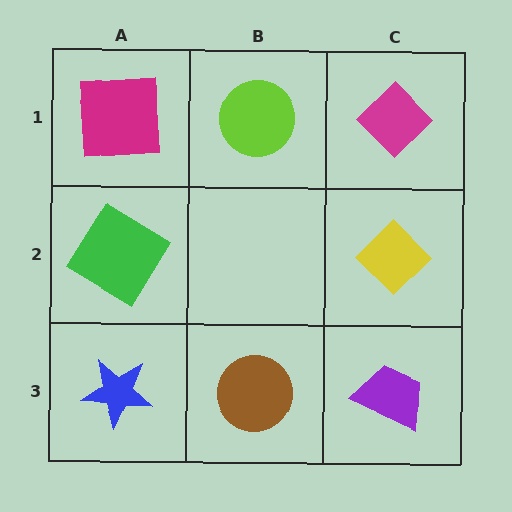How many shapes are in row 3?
3 shapes.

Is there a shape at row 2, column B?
No, that cell is empty.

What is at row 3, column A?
A blue star.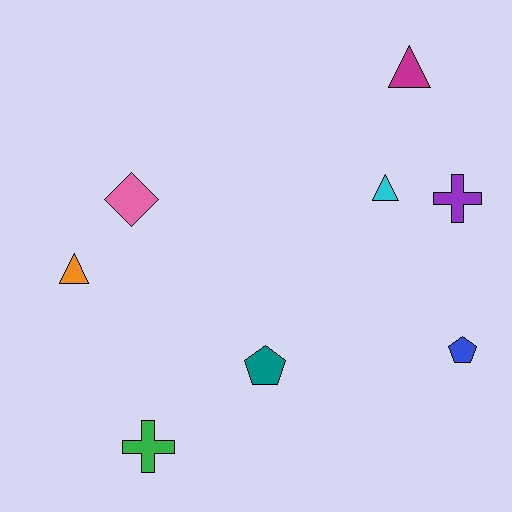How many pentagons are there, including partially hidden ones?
There are 2 pentagons.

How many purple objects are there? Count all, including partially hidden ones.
There is 1 purple object.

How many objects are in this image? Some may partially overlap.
There are 8 objects.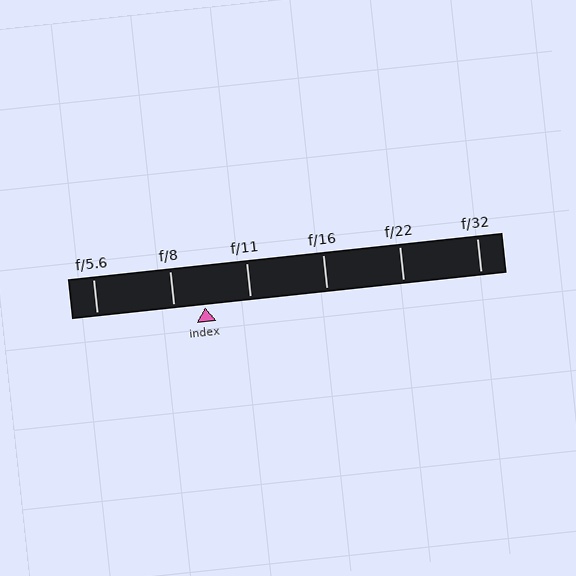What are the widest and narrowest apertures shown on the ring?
The widest aperture shown is f/5.6 and the narrowest is f/32.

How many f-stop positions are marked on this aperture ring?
There are 6 f-stop positions marked.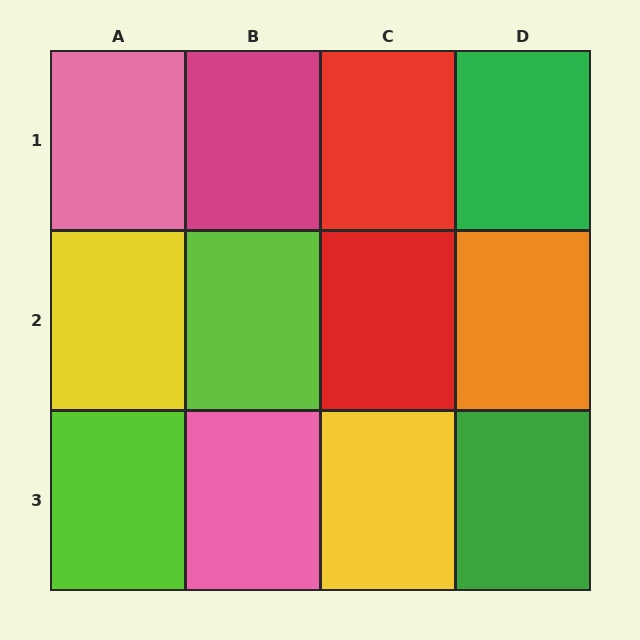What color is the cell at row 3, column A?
Lime.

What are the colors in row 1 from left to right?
Pink, magenta, red, green.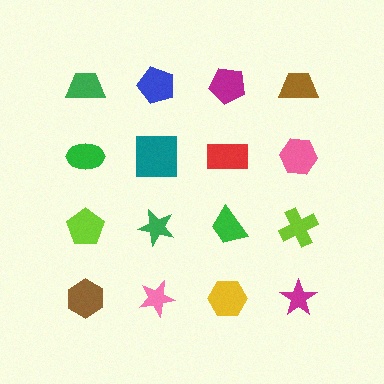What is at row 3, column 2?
A green star.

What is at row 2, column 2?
A teal square.